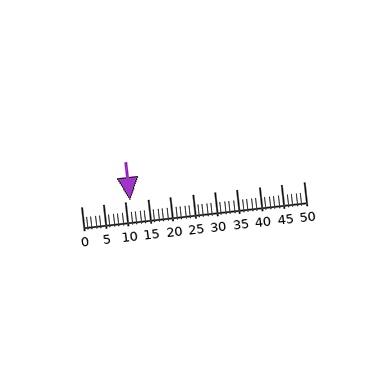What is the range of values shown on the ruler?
The ruler shows values from 0 to 50.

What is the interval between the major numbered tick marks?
The major tick marks are spaced 5 units apart.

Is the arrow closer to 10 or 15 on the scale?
The arrow is closer to 10.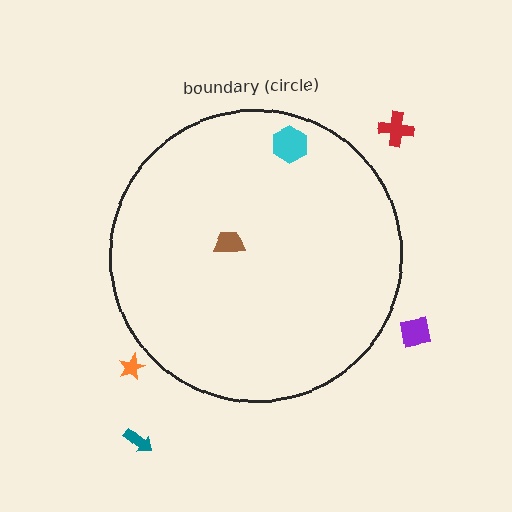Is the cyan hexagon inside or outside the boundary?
Inside.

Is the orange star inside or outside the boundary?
Outside.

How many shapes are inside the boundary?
2 inside, 4 outside.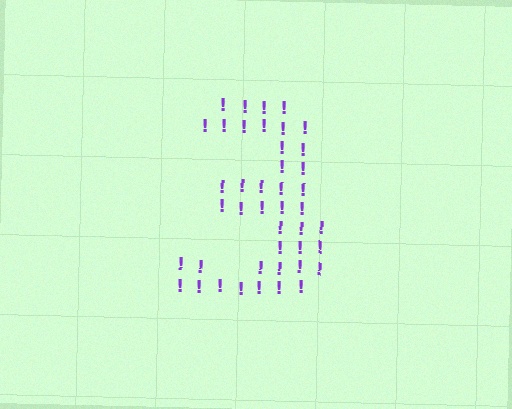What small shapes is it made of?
It is made of small exclamation marks.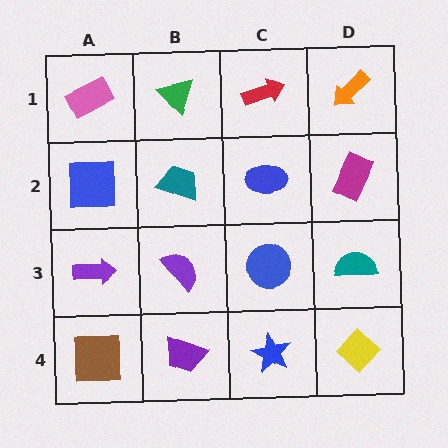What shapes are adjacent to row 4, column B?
A purple semicircle (row 3, column B), a brown square (row 4, column A), a blue star (row 4, column C).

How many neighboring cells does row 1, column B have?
3.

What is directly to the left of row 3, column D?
A blue circle.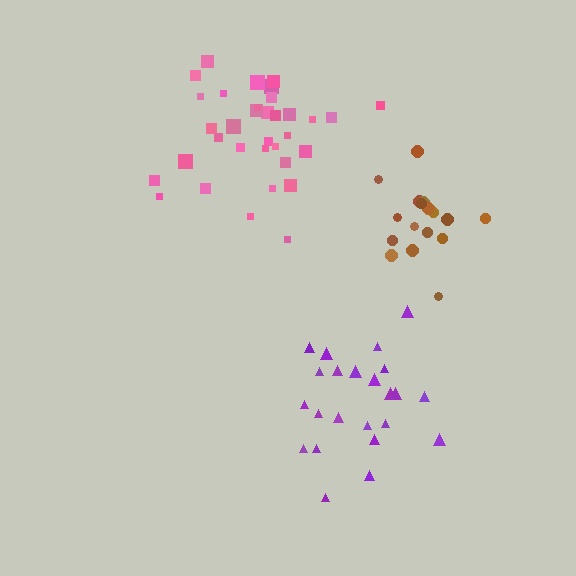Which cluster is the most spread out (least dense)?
Purple.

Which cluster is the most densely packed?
Brown.